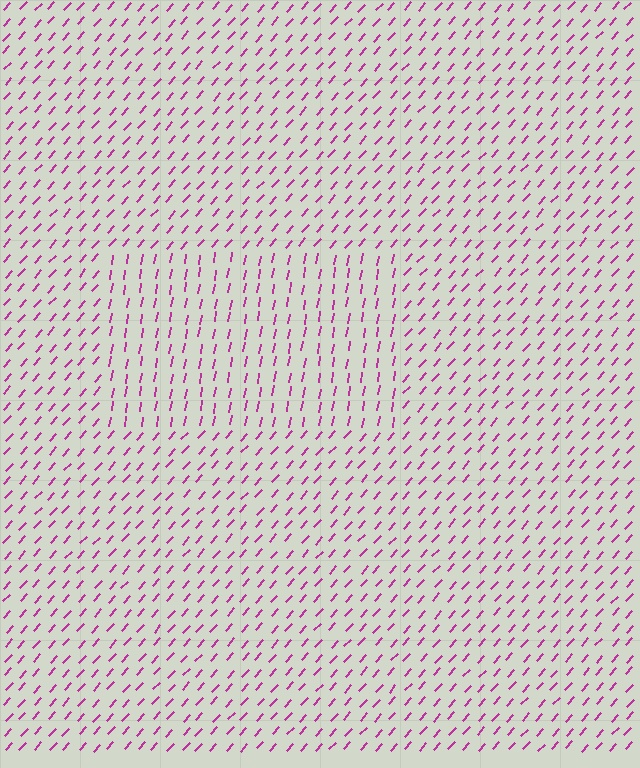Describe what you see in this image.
The image is filled with small magenta line segments. A rectangle region in the image has lines oriented differently from the surrounding lines, creating a visible texture boundary.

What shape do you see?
I see a rectangle.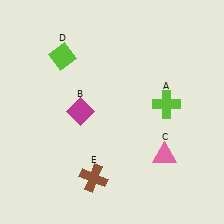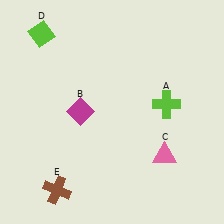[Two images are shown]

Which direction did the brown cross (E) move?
The brown cross (E) moved left.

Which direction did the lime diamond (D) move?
The lime diamond (D) moved up.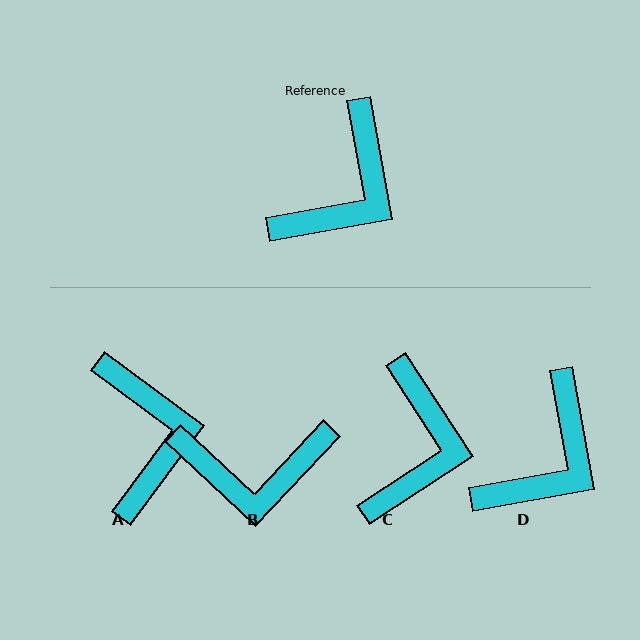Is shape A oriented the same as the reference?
No, it is off by about 43 degrees.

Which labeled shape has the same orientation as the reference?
D.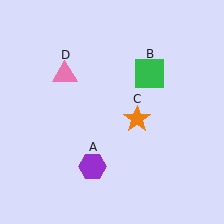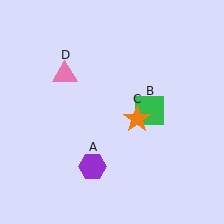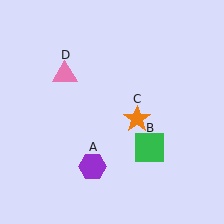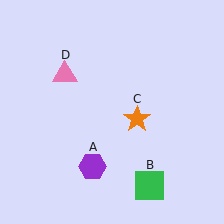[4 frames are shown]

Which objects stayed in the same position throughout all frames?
Purple hexagon (object A) and orange star (object C) and pink triangle (object D) remained stationary.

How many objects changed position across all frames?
1 object changed position: green square (object B).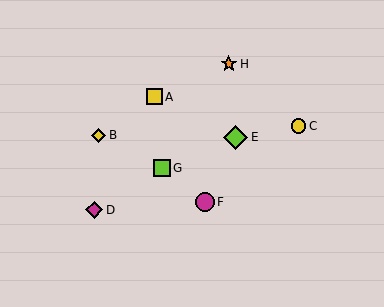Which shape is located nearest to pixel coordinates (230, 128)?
The lime diamond (labeled E) at (235, 137) is nearest to that location.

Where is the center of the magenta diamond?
The center of the magenta diamond is at (94, 210).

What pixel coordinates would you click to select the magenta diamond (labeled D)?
Click at (94, 210) to select the magenta diamond D.